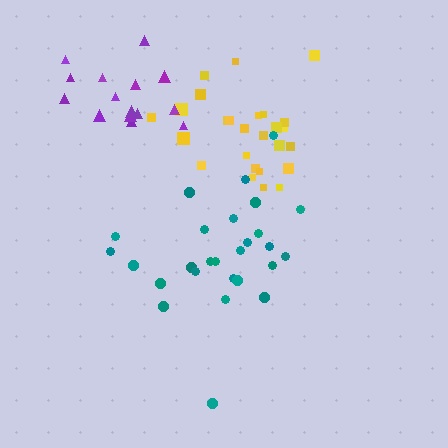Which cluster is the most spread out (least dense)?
Purple.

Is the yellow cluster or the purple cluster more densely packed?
Yellow.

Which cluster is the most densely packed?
Yellow.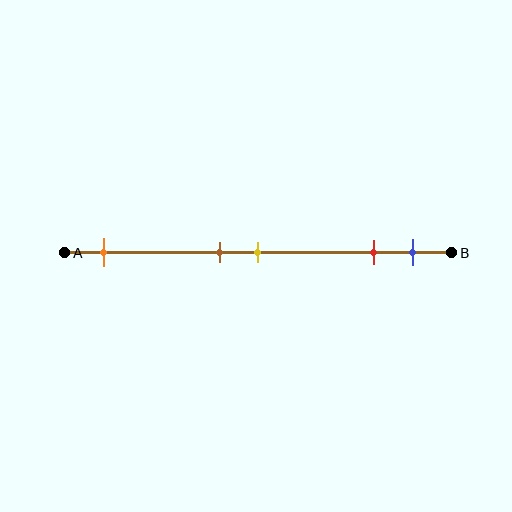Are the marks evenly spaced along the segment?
No, the marks are not evenly spaced.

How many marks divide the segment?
There are 5 marks dividing the segment.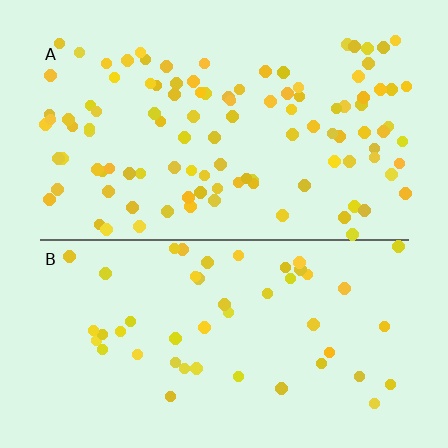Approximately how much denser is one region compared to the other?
Approximately 2.2× — region A over region B.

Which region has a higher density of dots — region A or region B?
A (the top).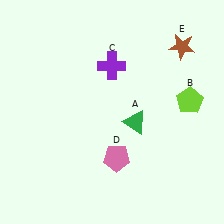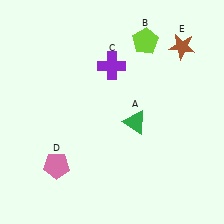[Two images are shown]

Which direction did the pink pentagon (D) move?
The pink pentagon (D) moved left.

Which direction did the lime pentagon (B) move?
The lime pentagon (B) moved up.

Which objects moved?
The objects that moved are: the lime pentagon (B), the pink pentagon (D).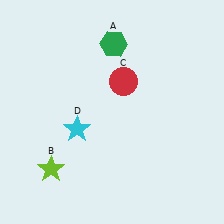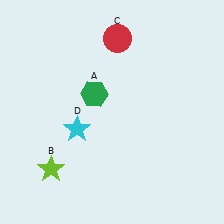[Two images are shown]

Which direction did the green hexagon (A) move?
The green hexagon (A) moved down.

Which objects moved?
The objects that moved are: the green hexagon (A), the red circle (C).